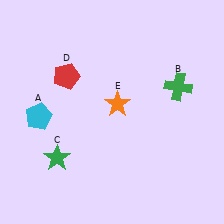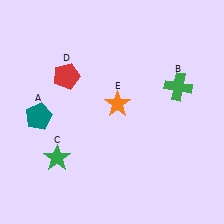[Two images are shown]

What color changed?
The pentagon (A) changed from cyan in Image 1 to teal in Image 2.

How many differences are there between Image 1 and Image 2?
There is 1 difference between the two images.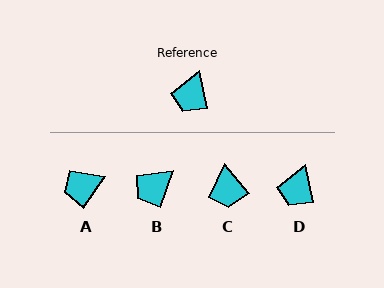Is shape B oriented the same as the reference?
No, it is off by about 30 degrees.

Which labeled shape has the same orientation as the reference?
D.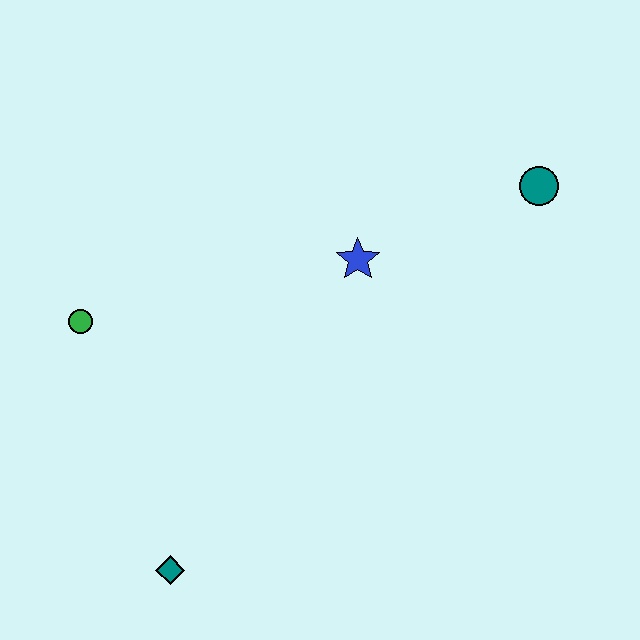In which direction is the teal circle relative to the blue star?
The teal circle is to the right of the blue star.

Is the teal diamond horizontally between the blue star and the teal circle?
No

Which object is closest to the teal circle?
The blue star is closest to the teal circle.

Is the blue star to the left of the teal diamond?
No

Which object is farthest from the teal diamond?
The teal circle is farthest from the teal diamond.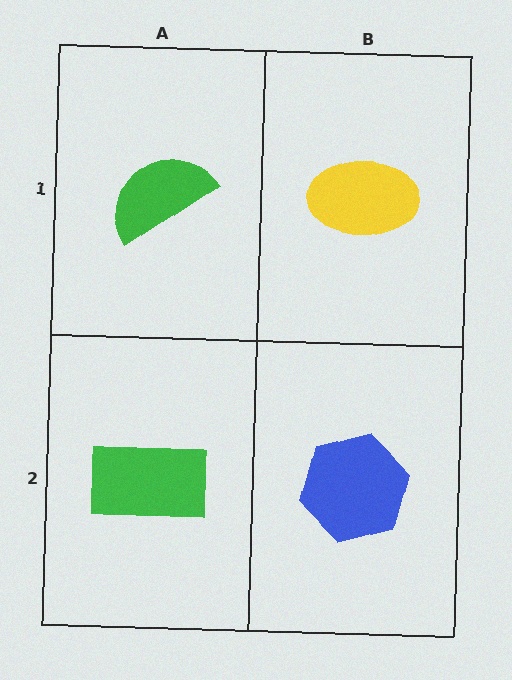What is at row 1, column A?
A green semicircle.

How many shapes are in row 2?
2 shapes.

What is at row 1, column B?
A yellow ellipse.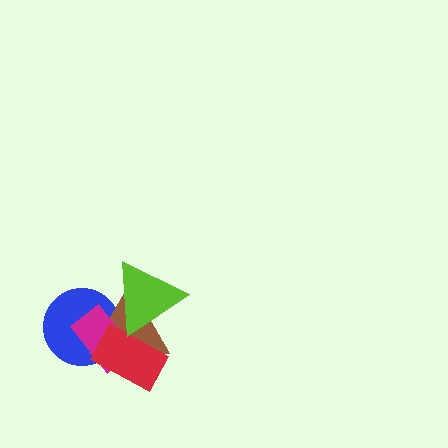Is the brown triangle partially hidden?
Yes, it is partially covered by another shape.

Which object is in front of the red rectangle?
The lime triangle is in front of the red rectangle.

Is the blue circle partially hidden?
Yes, it is partially covered by another shape.